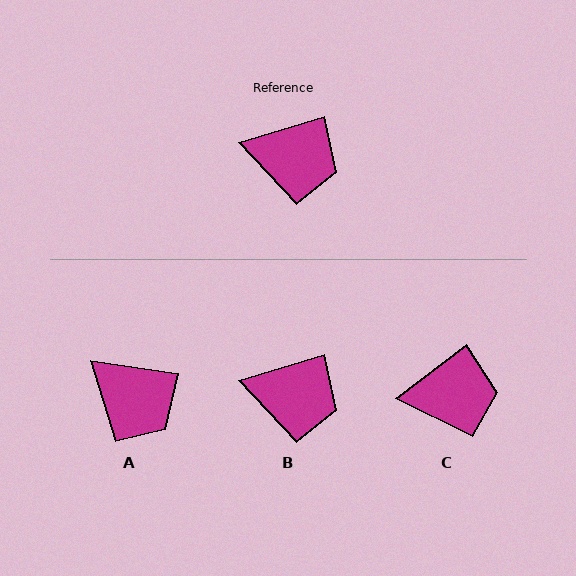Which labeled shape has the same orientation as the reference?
B.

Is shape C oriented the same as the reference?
No, it is off by about 21 degrees.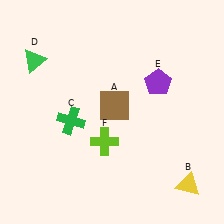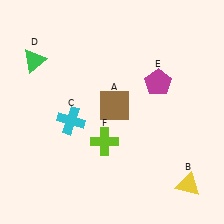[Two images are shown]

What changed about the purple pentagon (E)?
In Image 1, E is purple. In Image 2, it changed to magenta.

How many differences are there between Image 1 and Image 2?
There are 2 differences between the two images.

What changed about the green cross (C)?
In Image 1, C is green. In Image 2, it changed to cyan.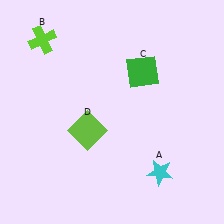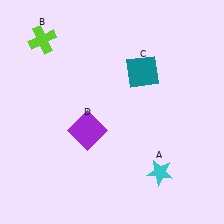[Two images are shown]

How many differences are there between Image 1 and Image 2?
There are 2 differences between the two images.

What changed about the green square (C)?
In Image 1, C is green. In Image 2, it changed to teal.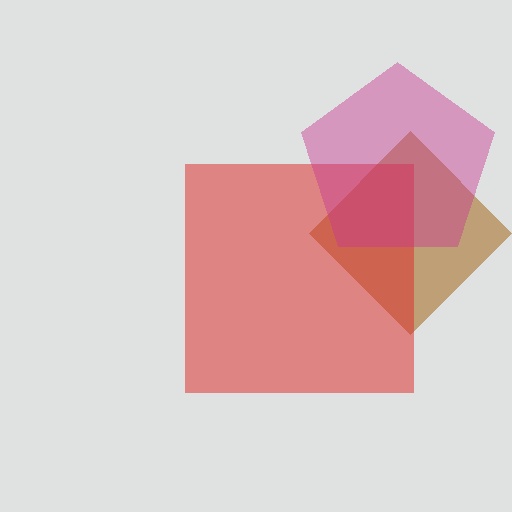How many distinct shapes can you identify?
There are 3 distinct shapes: a brown diamond, a red square, a magenta pentagon.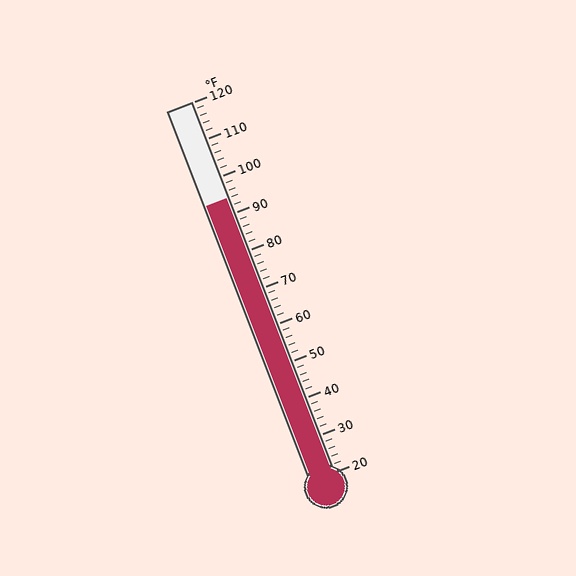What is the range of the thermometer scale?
The thermometer scale ranges from 20°F to 120°F.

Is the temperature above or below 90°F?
The temperature is above 90°F.